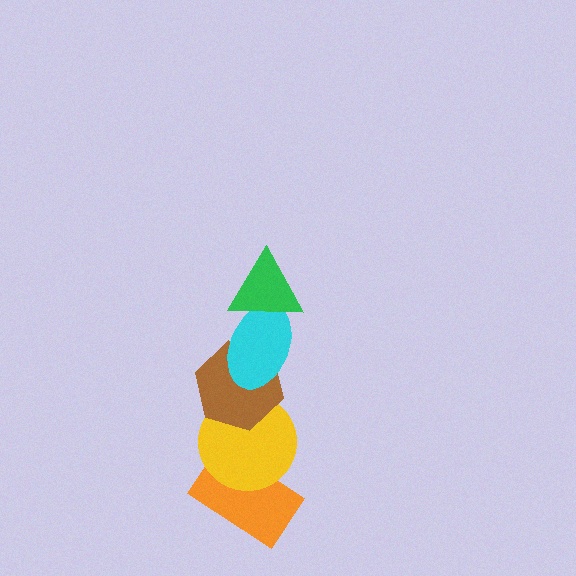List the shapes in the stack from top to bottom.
From top to bottom: the green triangle, the cyan ellipse, the brown hexagon, the yellow circle, the orange rectangle.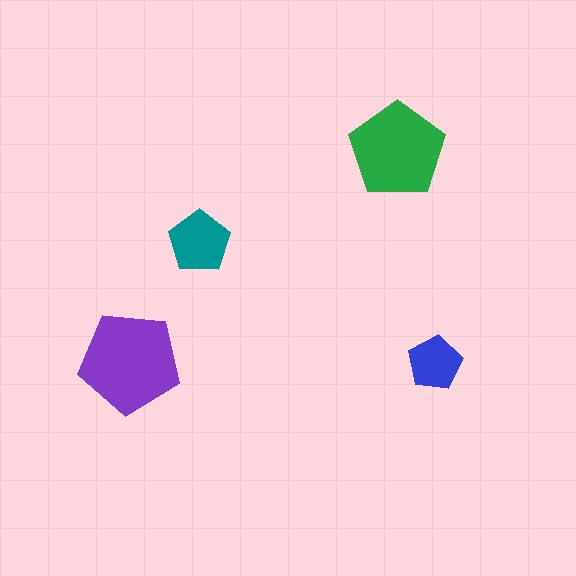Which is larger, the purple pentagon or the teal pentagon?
The purple one.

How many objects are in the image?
There are 4 objects in the image.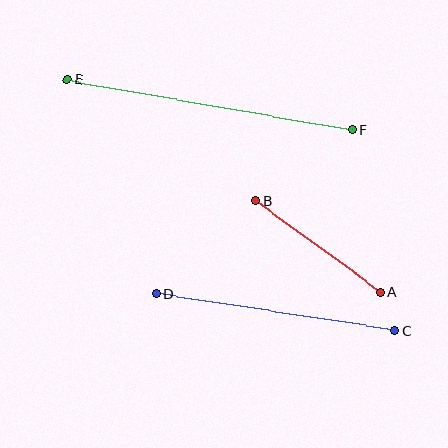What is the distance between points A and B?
The distance is approximately 154 pixels.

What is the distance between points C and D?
The distance is approximately 241 pixels.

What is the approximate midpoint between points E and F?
The midpoint is at approximately (210, 105) pixels.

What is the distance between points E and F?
The distance is approximately 289 pixels.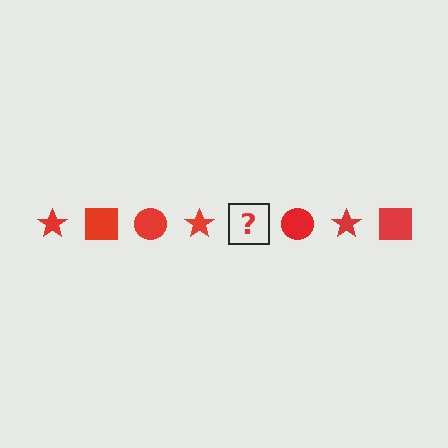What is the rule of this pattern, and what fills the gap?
The rule is that the pattern cycles through star, square, circle shapes in red. The gap should be filled with a red square.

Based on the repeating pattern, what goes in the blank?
The blank should be a red square.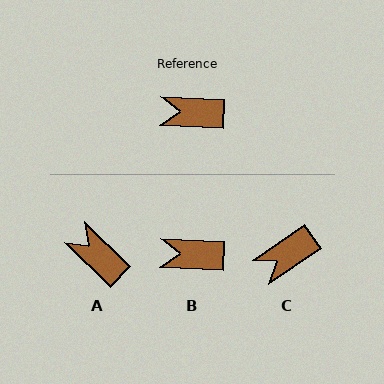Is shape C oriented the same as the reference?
No, it is off by about 37 degrees.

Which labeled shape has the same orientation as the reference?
B.